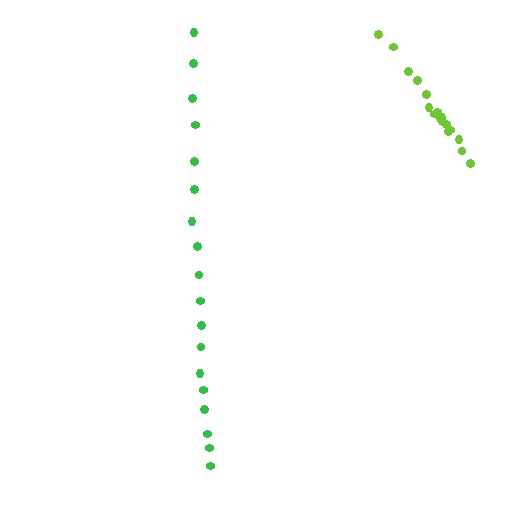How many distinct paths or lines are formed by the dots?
There are 2 distinct paths.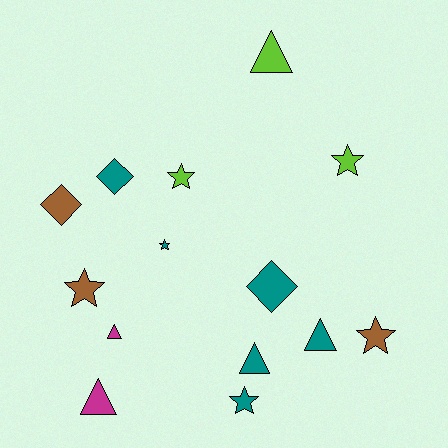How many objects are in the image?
There are 14 objects.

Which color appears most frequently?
Teal, with 6 objects.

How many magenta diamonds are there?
There are no magenta diamonds.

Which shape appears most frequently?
Star, with 6 objects.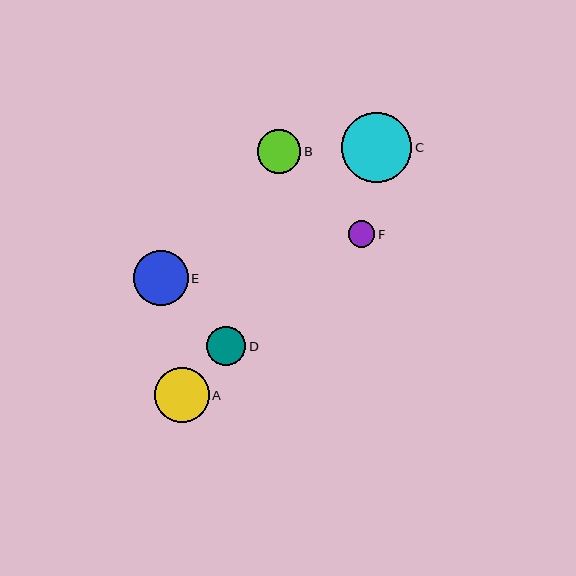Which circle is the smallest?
Circle F is the smallest with a size of approximately 27 pixels.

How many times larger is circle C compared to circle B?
Circle C is approximately 1.6 times the size of circle B.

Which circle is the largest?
Circle C is the largest with a size of approximately 70 pixels.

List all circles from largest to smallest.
From largest to smallest: C, E, A, B, D, F.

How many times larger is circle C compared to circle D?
Circle C is approximately 1.8 times the size of circle D.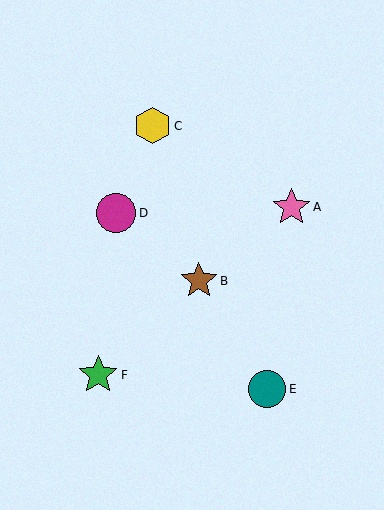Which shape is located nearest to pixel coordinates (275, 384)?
The teal circle (labeled E) at (267, 389) is nearest to that location.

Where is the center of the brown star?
The center of the brown star is at (199, 281).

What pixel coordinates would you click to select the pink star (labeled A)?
Click at (292, 207) to select the pink star A.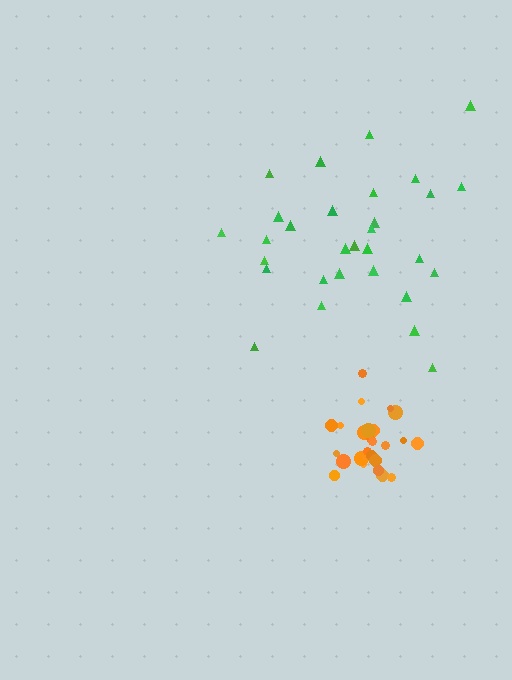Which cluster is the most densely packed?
Orange.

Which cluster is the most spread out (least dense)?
Green.